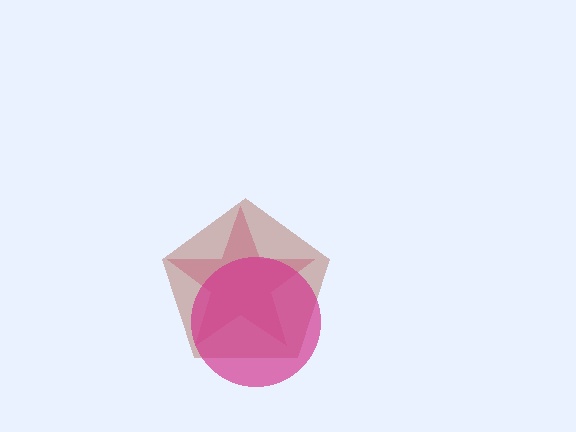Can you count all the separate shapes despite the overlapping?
Yes, there are 3 separate shapes.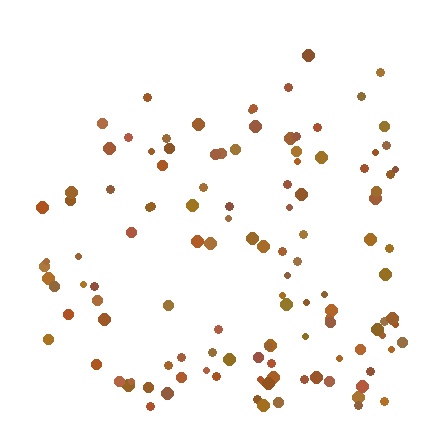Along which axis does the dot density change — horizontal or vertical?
Vertical.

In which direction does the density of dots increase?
From top to bottom, with the bottom side densest.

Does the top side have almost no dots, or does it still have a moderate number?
Still a moderate number, just noticeably fewer than the bottom.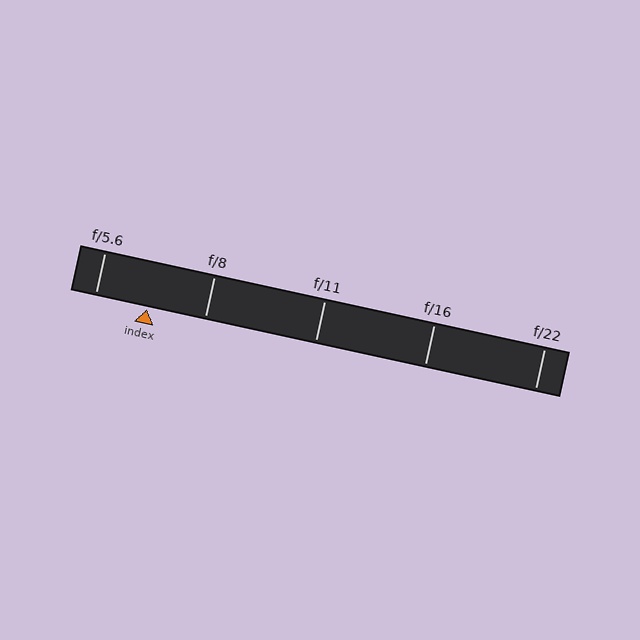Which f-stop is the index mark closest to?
The index mark is closest to f/5.6.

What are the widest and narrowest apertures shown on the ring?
The widest aperture shown is f/5.6 and the narrowest is f/22.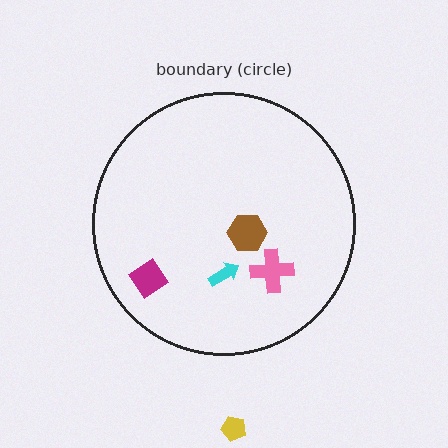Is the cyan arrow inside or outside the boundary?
Inside.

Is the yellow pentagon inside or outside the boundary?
Outside.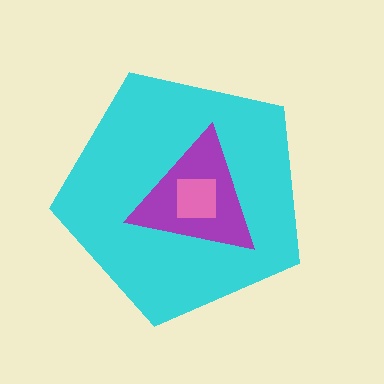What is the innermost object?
The pink square.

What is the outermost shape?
The cyan pentagon.